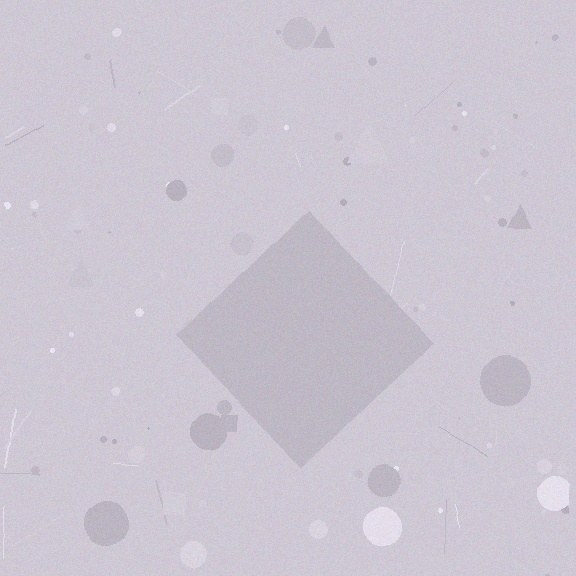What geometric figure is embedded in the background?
A diamond is embedded in the background.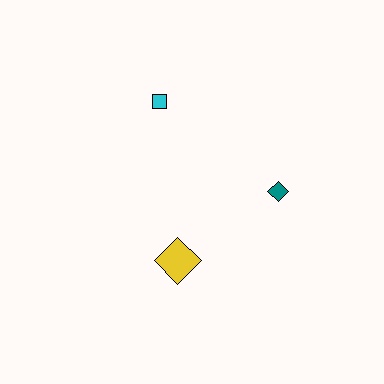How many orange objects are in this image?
There are no orange objects.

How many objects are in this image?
There are 3 objects.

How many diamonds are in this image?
There are 2 diamonds.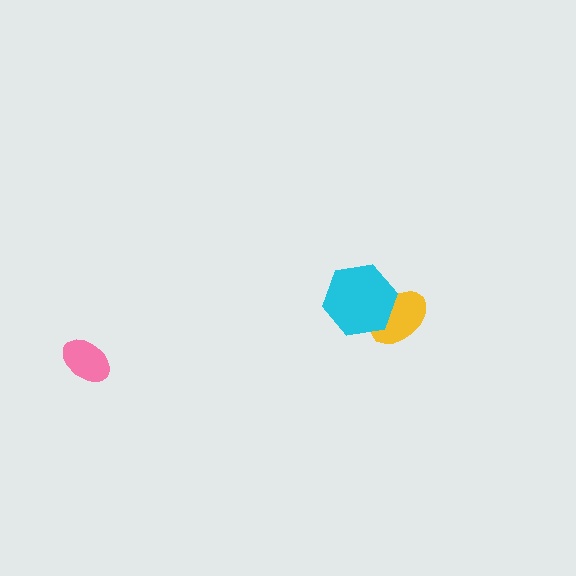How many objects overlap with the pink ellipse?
0 objects overlap with the pink ellipse.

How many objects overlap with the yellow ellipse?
1 object overlaps with the yellow ellipse.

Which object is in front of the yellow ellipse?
The cyan hexagon is in front of the yellow ellipse.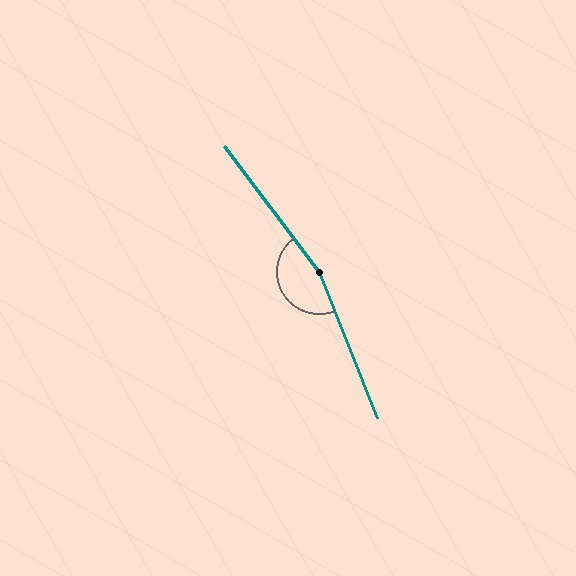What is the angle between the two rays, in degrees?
Approximately 164 degrees.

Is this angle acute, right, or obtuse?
It is obtuse.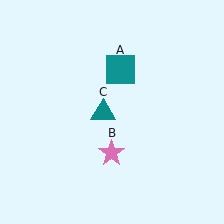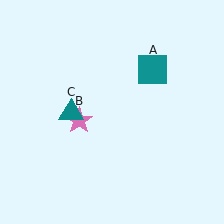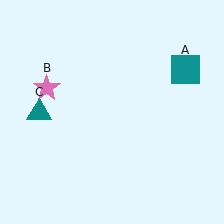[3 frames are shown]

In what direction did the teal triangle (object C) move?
The teal triangle (object C) moved left.